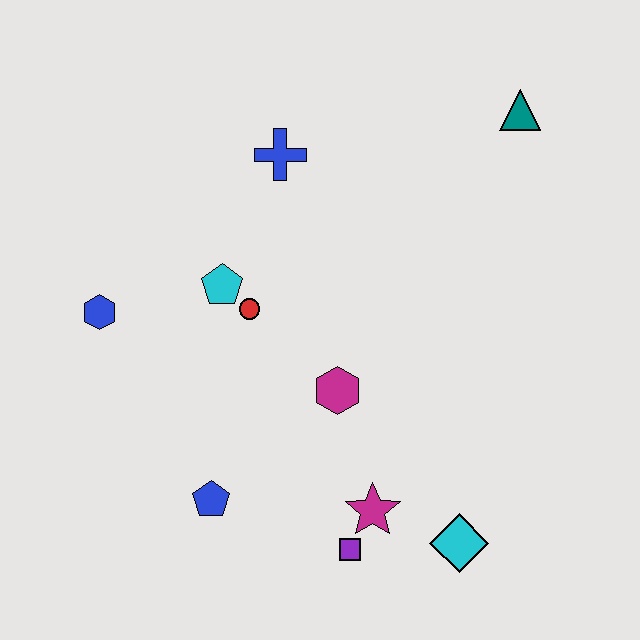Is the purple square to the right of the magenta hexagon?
Yes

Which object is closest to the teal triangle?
The blue cross is closest to the teal triangle.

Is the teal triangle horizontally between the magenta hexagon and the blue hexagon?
No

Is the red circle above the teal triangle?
No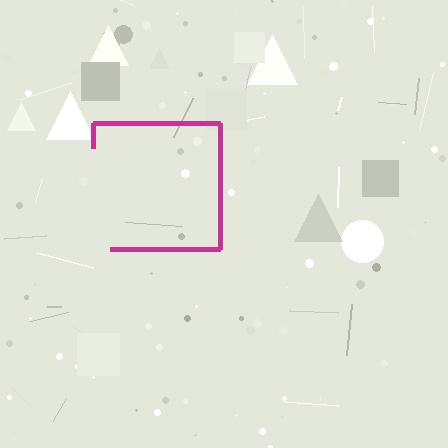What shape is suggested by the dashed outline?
The dashed outline suggests a square.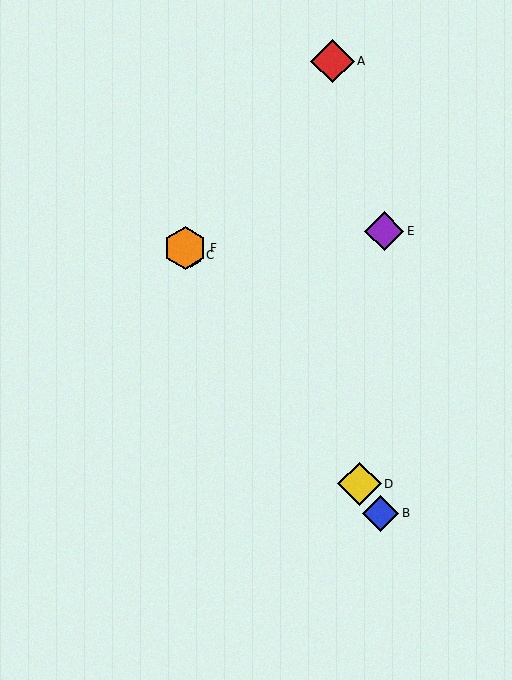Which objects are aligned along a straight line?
Objects B, C, D, F are aligned along a straight line.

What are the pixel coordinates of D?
Object D is at (359, 484).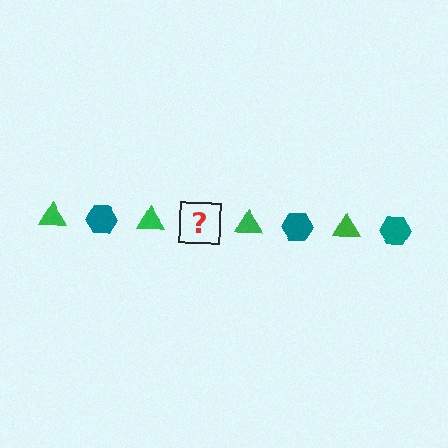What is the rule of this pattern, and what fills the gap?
The rule is that the pattern alternates between green triangle and teal hexagon. The gap should be filled with a teal hexagon.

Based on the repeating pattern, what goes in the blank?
The blank should be a teal hexagon.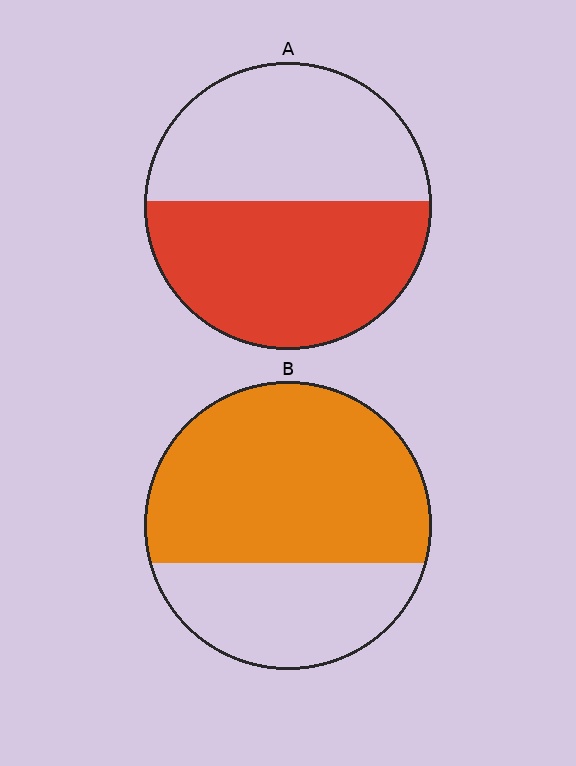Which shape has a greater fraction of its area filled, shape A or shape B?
Shape B.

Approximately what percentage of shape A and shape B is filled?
A is approximately 50% and B is approximately 65%.